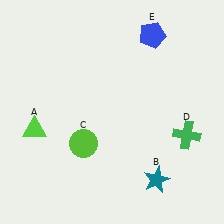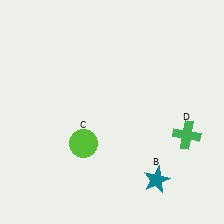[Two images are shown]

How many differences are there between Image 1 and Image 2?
There are 2 differences between the two images.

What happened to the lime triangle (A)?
The lime triangle (A) was removed in Image 2. It was in the bottom-left area of Image 1.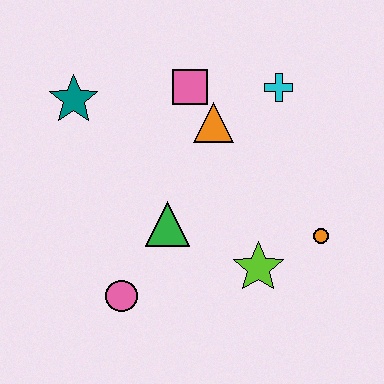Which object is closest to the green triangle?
The pink circle is closest to the green triangle.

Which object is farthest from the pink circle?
The cyan cross is farthest from the pink circle.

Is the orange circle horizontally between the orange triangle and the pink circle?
No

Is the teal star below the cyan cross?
Yes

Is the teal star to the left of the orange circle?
Yes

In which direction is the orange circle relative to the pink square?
The orange circle is below the pink square.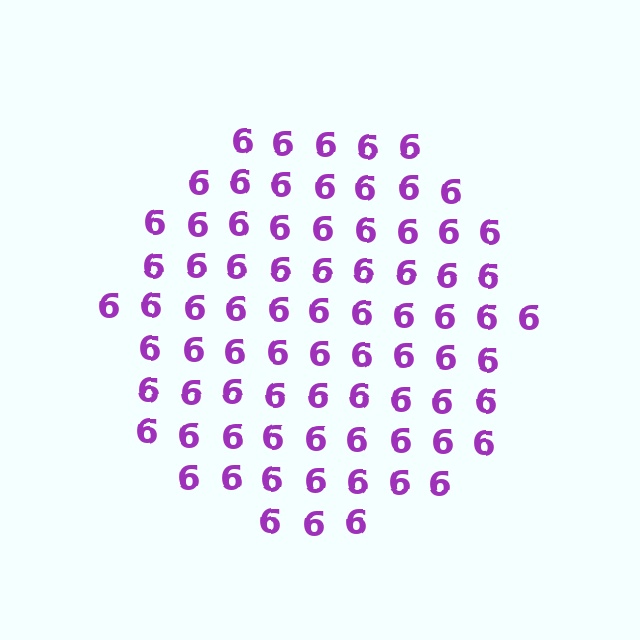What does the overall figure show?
The overall figure shows a circle.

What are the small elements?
The small elements are digit 6's.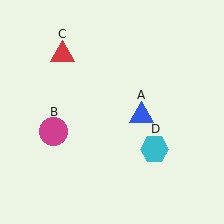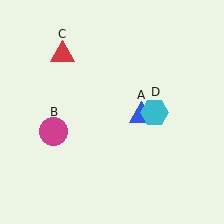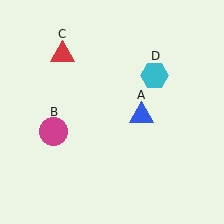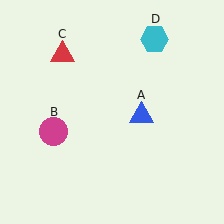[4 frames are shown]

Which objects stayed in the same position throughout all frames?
Blue triangle (object A) and magenta circle (object B) and red triangle (object C) remained stationary.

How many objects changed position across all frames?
1 object changed position: cyan hexagon (object D).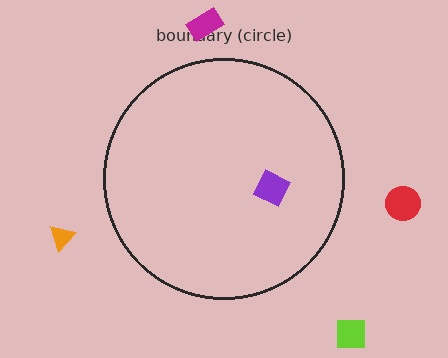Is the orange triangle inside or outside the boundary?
Outside.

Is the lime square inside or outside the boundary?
Outside.